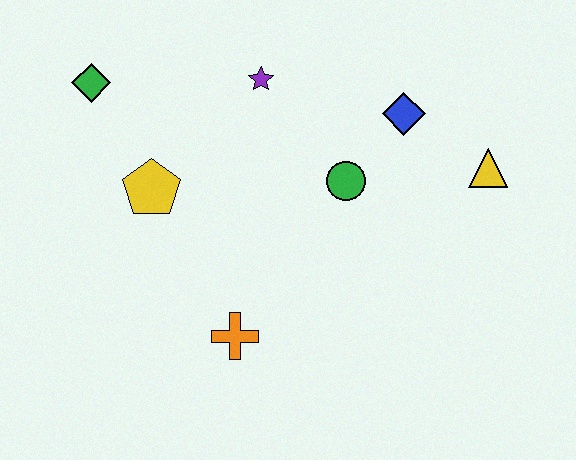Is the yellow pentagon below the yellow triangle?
Yes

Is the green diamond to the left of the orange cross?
Yes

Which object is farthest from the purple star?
The orange cross is farthest from the purple star.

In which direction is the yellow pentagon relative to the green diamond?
The yellow pentagon is below the green diamond.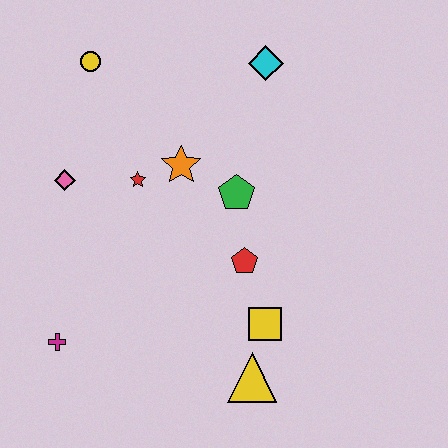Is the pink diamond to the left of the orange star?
Yes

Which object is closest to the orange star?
The red star is closest to the orange star.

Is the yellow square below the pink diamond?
Yes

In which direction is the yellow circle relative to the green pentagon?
The yellow circle is to the left of the green pentagon.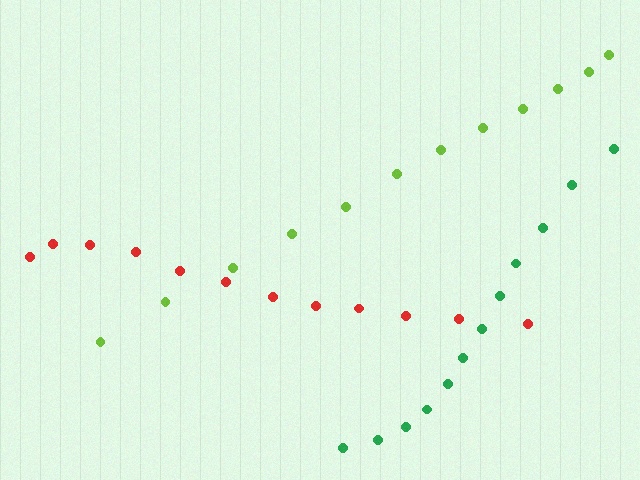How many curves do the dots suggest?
There are 3 distinct paths.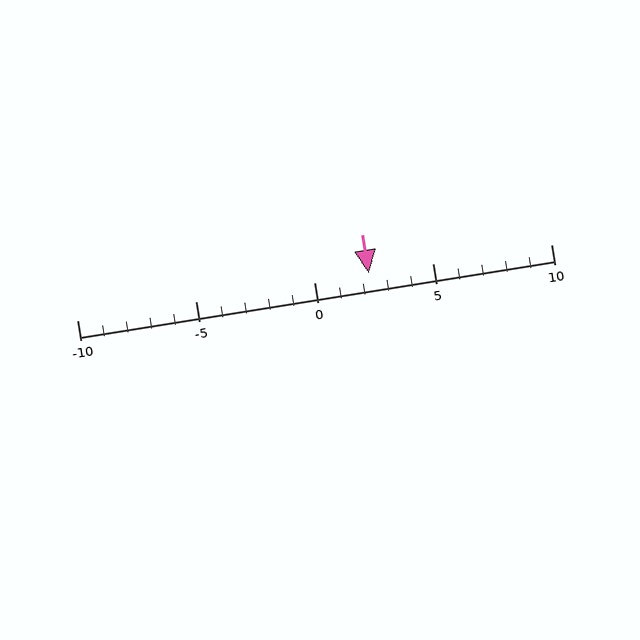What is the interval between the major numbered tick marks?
The major tick marks are spaced 5 units apart.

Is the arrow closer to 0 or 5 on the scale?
The arrow is closer to 0.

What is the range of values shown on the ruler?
The ruler shows values from -10 to 10.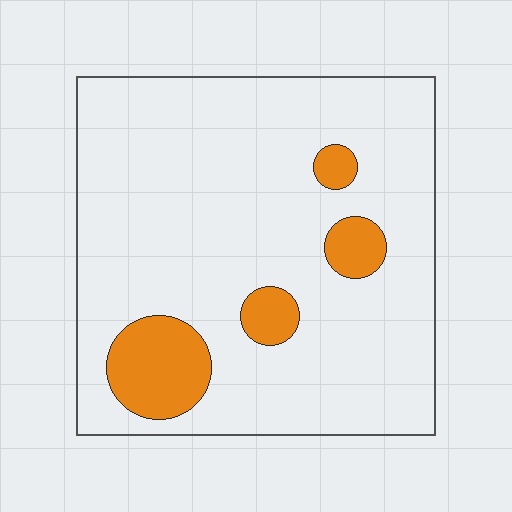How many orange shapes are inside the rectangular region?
4.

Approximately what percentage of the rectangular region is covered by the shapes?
Approximately 15%.